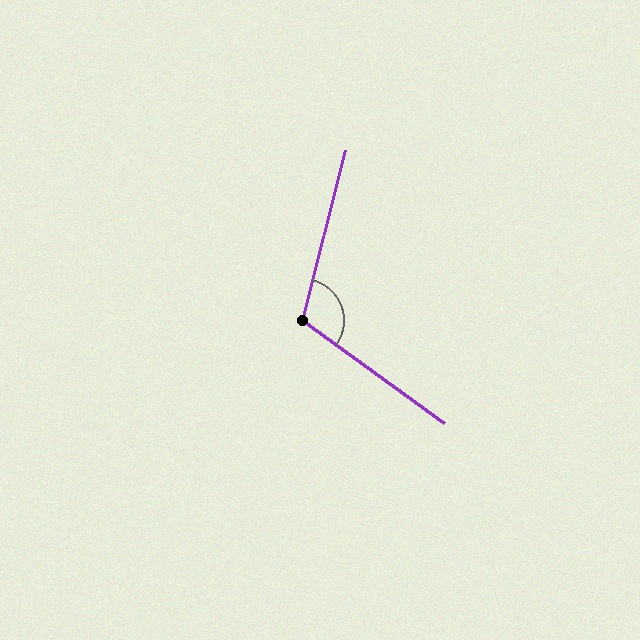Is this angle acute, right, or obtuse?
It is obtuse.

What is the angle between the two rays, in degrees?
Approximately 112 degrees.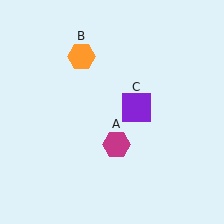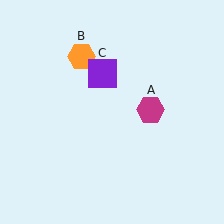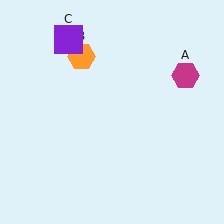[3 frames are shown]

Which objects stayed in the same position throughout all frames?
Orange hexagon (object B) remained stationary.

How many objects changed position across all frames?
2 objects changed position: magenta hexagon (object A), purple square (object C).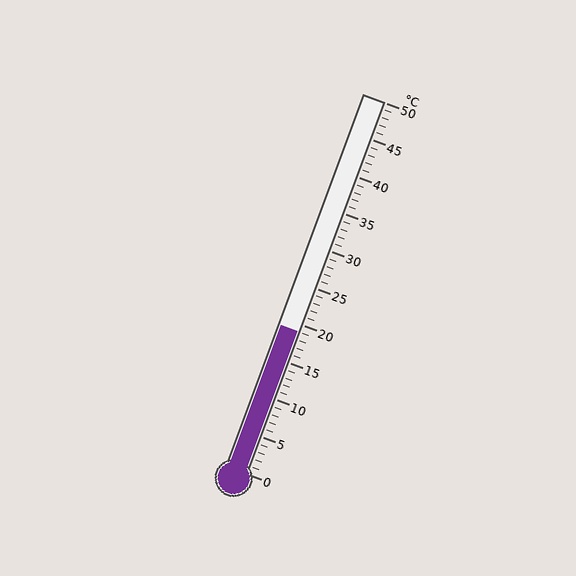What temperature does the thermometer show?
The thermometer shows approximately 19°C.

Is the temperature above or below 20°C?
The temperature is below 20°C.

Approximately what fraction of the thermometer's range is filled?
The thermometer is filled to approximately 40% of its range.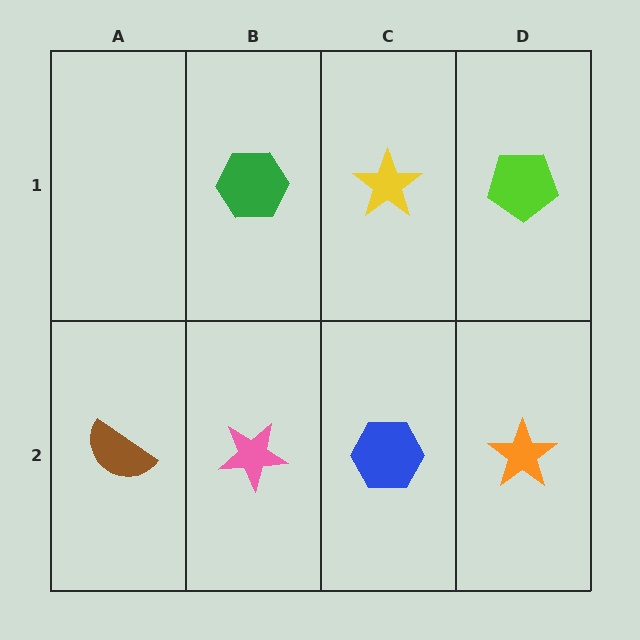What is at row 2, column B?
A pink star.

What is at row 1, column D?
A lime pentagon.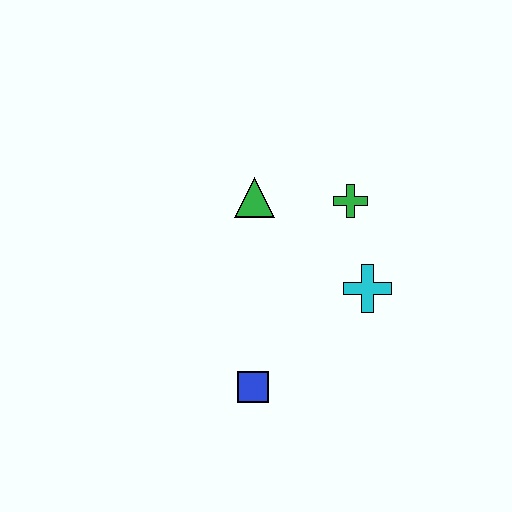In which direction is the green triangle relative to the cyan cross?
The green triangle is to the left of the cyan cross.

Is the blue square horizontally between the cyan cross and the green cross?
No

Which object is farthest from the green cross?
The blue square is farthest from the green cross.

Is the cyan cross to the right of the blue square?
Yes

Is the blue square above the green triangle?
No